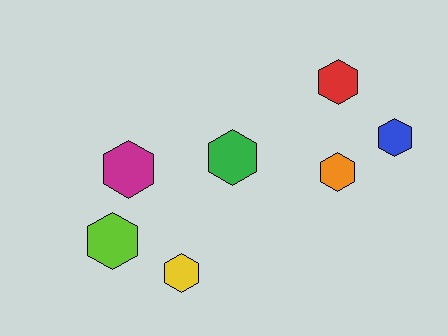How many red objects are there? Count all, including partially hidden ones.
There is 1 red object.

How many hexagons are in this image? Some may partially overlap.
There are 7 hexagons.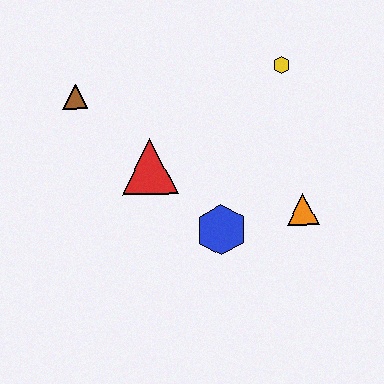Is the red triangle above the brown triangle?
No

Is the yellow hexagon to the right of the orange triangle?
No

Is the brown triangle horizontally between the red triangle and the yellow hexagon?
No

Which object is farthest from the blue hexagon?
The brown triangle is farthest from the blue hexagon.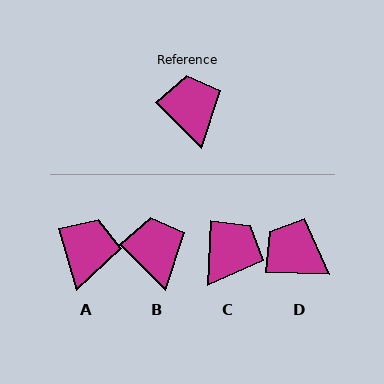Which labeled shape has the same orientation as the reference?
B.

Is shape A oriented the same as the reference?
No, it is off by about 29 degrees.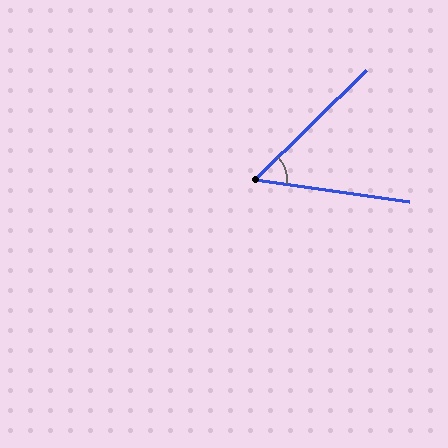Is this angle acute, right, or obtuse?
It is acute.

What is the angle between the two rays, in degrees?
Approximately 53 degrees.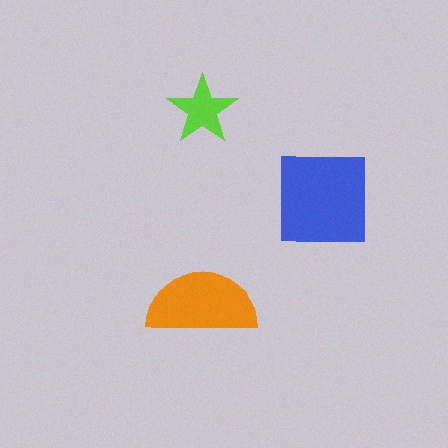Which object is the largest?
The blue square.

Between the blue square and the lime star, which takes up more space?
The blue square.